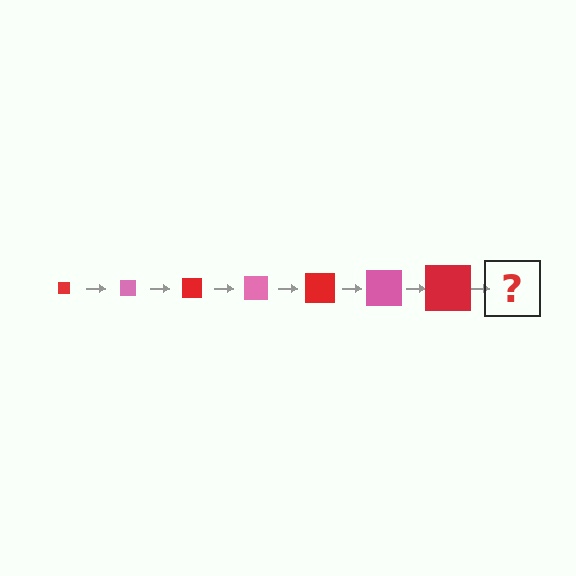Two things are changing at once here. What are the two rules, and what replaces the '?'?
The two rules are that the square grows larger each step and the color cycles through red and pink. The '?' should be a pink square, larger than the previous one.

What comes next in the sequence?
The next element should be a pink square, larger than the previous one.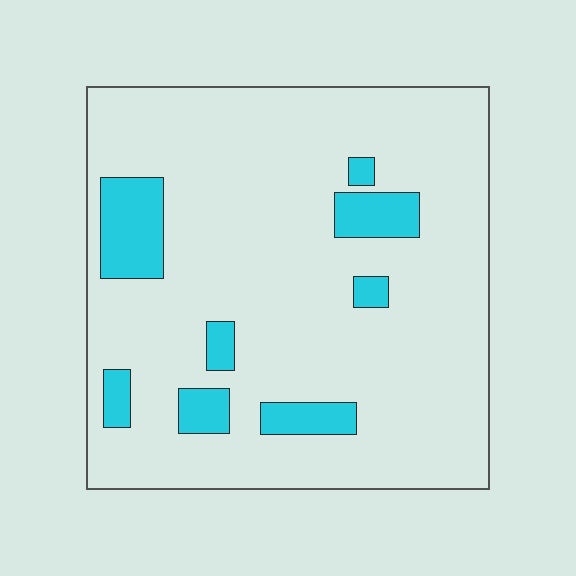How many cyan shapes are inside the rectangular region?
8.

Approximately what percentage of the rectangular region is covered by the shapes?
Approximately 15%.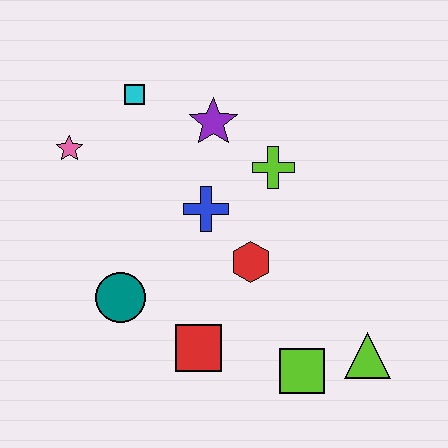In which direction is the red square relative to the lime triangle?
The red square is to the left of the lime triangle.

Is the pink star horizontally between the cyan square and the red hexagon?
No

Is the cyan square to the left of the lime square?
Yes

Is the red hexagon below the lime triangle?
No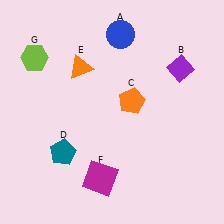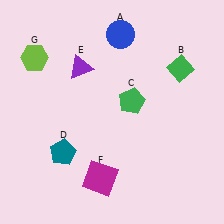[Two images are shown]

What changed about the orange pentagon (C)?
In Image 1, C is orange. In Image 2, it changed to green.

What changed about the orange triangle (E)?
In Image 1, E is orange. In Image 2, it changed to purple.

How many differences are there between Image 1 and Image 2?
There are 3 differences between the two images.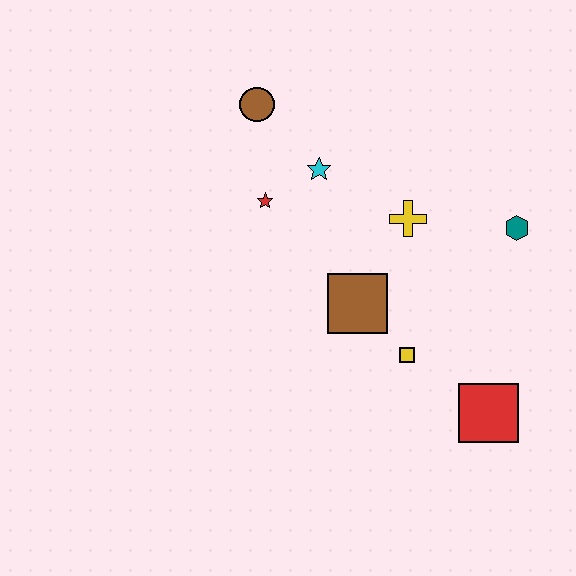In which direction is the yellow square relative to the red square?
The yellow square is to the left of the red square.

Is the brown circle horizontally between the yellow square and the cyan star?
No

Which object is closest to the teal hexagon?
The yellow cross is closest to the teal hexagon.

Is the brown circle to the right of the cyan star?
No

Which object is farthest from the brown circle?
The red square is farthest from the brown circle.